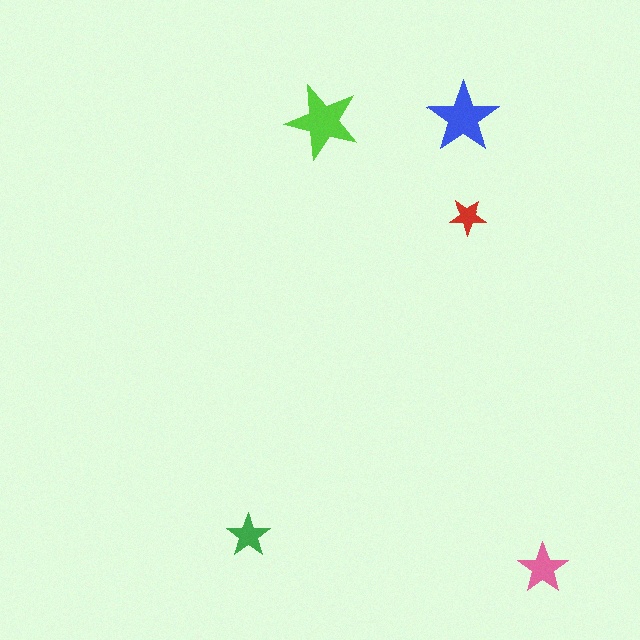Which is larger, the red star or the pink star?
The pink one.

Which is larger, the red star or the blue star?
The blue one.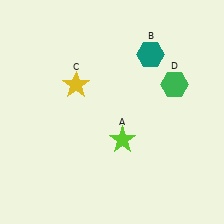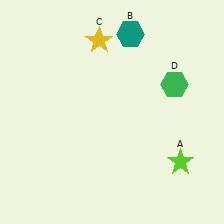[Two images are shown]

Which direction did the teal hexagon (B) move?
The teal hexagon (B) moved up.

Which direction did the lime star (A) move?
The lime star (A) moved right.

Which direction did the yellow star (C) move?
The yellow star (C) moved up.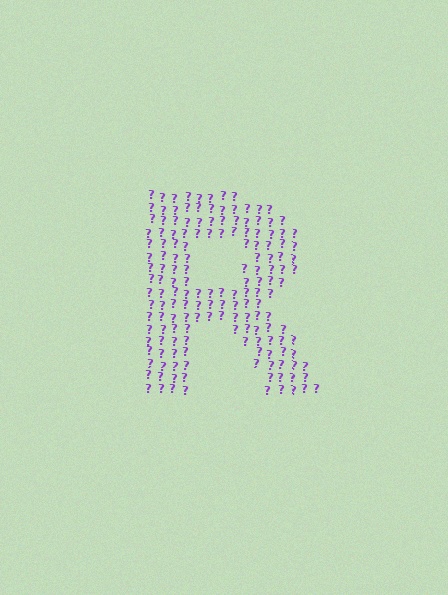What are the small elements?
The small elements are question marks.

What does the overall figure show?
The overall figure shows the letter R.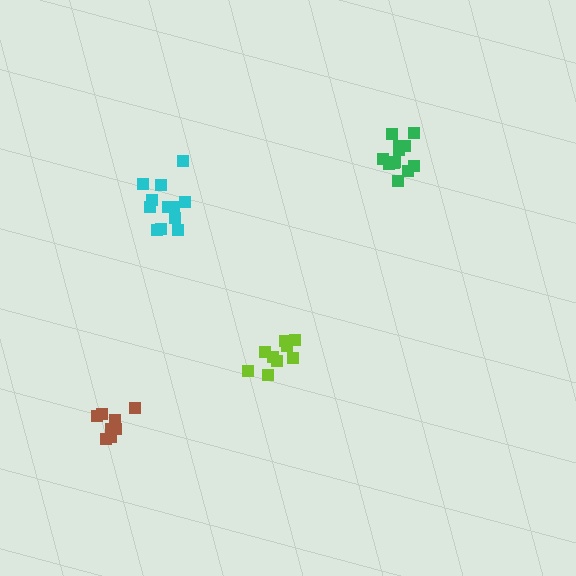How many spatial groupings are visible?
There are 4 spatial groupings.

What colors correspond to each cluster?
The clusters are colored: lime, green, cyan, brown.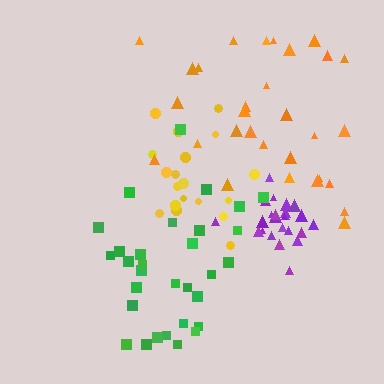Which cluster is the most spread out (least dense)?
Orange.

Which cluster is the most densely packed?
Purple.